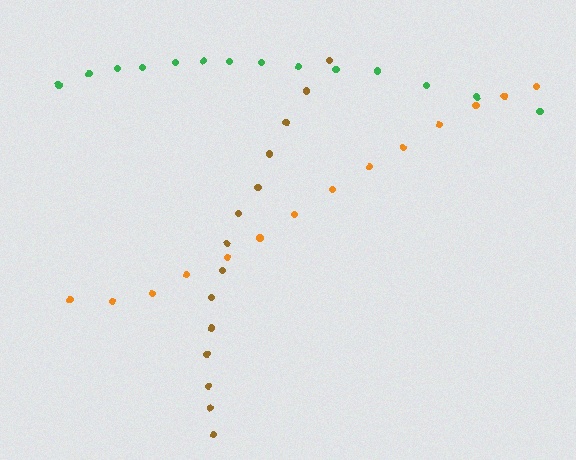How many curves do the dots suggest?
There are 3 distinct paths.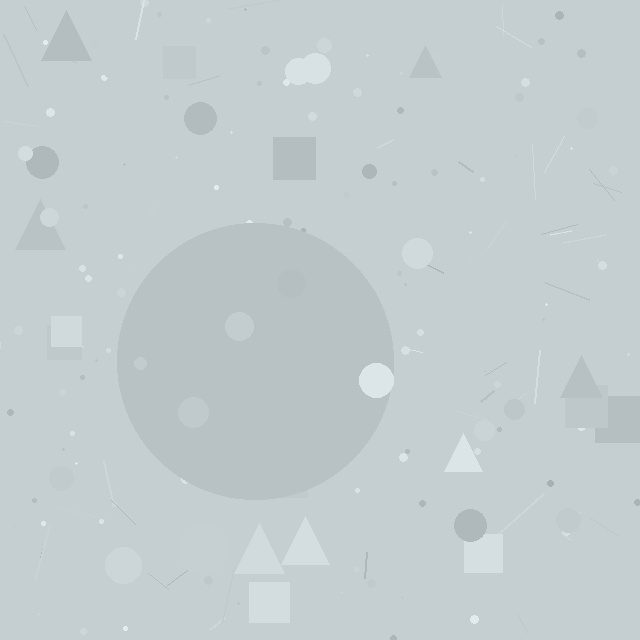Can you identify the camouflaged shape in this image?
The camouflaged shape is a circle.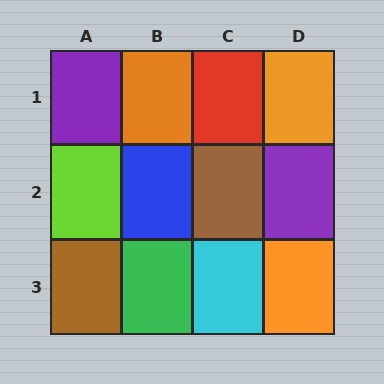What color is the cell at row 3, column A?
Brown.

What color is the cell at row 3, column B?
Green.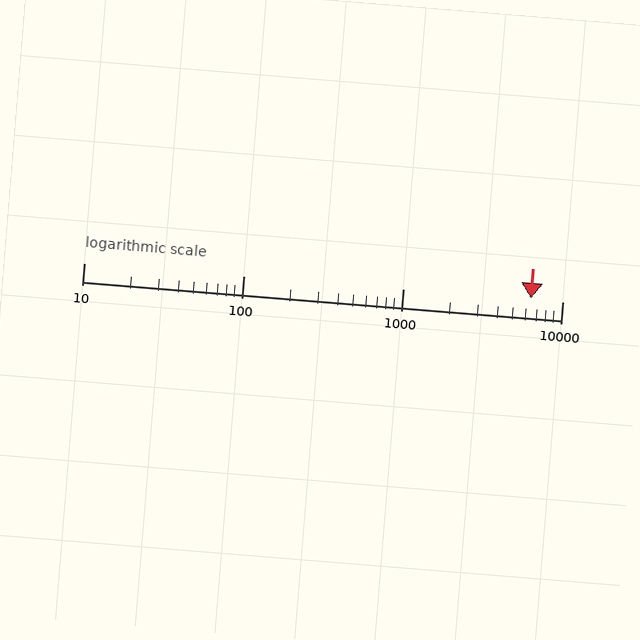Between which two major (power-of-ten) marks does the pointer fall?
The pointer is between 1000 and 10000.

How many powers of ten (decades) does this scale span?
The scale spans 3 decades, from 10 to 10000.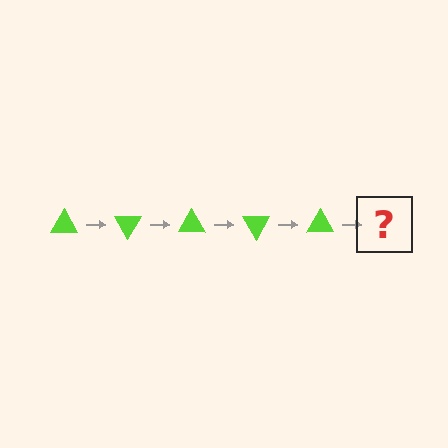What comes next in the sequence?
The next element should be a lime triangle rotated 300 degrees.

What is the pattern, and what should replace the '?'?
The pattern is that the triangle rotates 60 degrees each step. The '?' should be a lime triangle rotated 300 degrees.